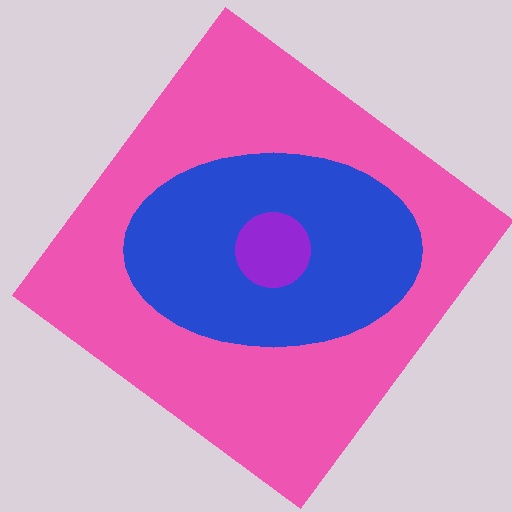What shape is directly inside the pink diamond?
The blue ellipse.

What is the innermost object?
The purple circle.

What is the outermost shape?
The pink diamond.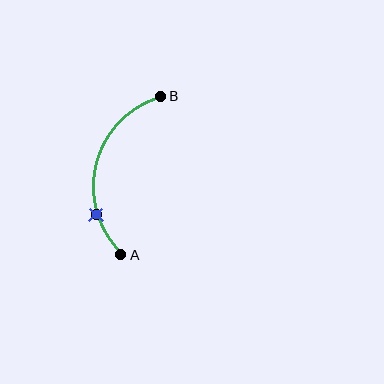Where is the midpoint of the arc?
The arc midpoint is the point on the curve farthest from the straight line joining A and B. It sits to the left of that line.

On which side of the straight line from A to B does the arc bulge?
The arc bulges to the left of the straight line connecting A and B.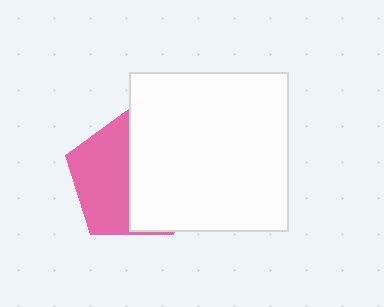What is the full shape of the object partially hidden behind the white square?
The partially hidden object is a pink pentagon.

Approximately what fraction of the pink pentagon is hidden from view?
Roughly 52% of the pink pentagon is hidden behind the white square.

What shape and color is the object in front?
The object in front is a white square.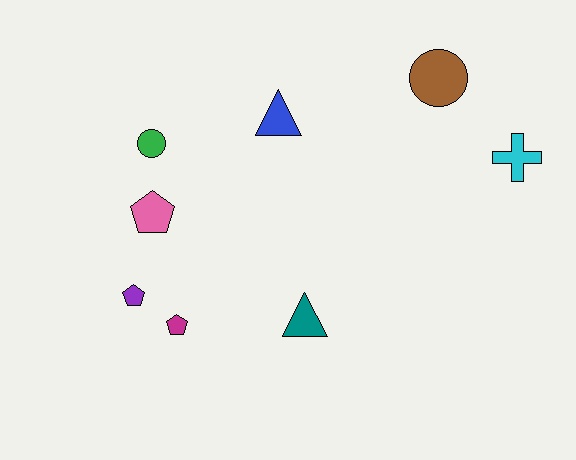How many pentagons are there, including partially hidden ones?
There are 3 pentagons.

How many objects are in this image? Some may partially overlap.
There are 8 objects.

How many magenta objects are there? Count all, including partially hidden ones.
There is 1 magenta object.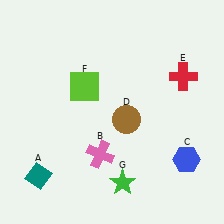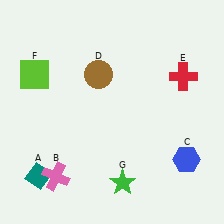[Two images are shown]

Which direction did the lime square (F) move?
The lime square (F) moved left.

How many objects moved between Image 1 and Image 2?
3 objects moved between the two images.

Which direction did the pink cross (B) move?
The pink cross (B) moved left.